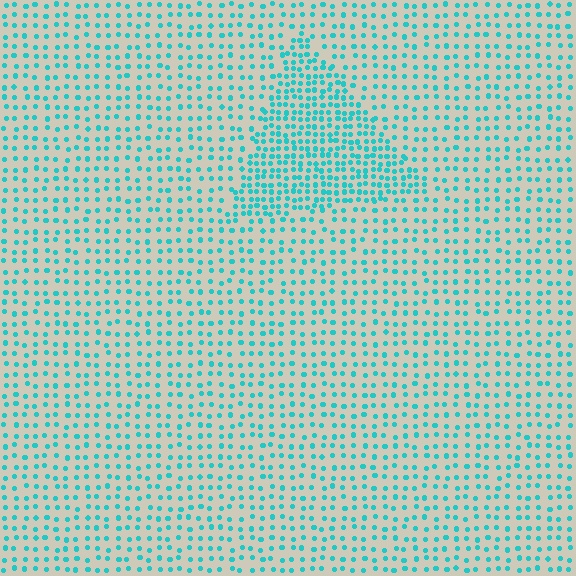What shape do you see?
I see a triangle.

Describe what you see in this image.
The image contains small cyan elements arranged at two different densities. A triangle-shaped region is visible where the elements are more densely packed than the surrounding area.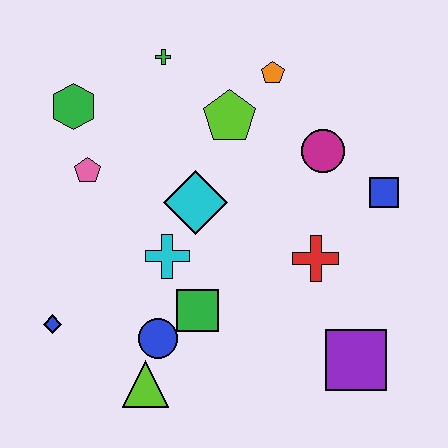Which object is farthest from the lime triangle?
The orange pentagon is farthest from the lime triangle.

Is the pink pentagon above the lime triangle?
Yes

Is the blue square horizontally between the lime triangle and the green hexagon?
No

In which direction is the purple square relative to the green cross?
The purple square is below the green cross.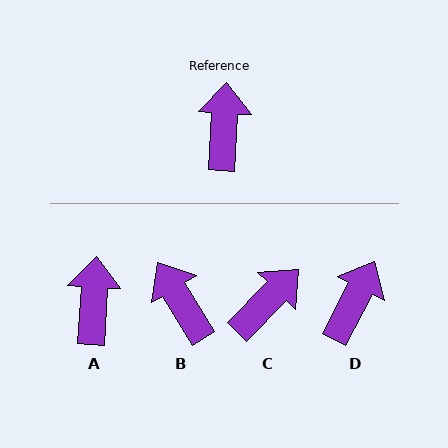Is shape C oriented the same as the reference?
No, it is off by about 41 degrees.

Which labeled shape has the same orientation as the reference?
A.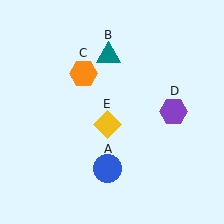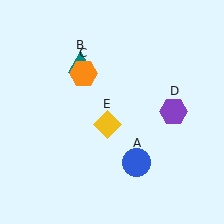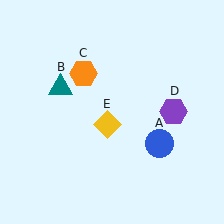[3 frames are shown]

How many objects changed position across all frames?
2 objects changed position: blue circle (object A), teal triangle (object B).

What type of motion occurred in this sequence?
The blue circle (object A), teal triangle (object B) rotated counterclockwise around the center of the scene.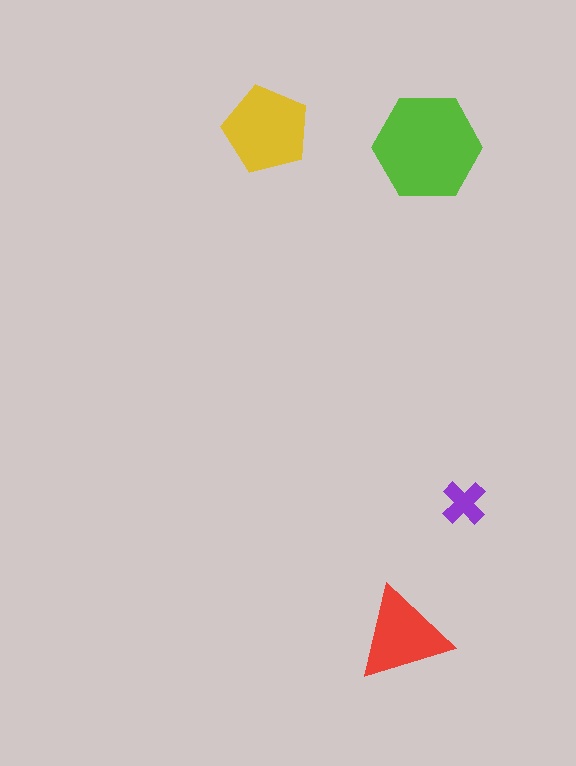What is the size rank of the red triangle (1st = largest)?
3rd.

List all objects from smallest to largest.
The purple cross, the red triangle, the yellow pentagon, the lime hexagon.